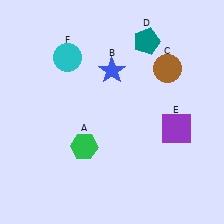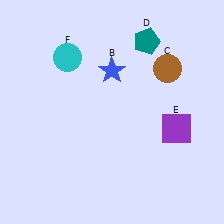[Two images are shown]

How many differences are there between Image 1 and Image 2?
There is 1 difference between the two images.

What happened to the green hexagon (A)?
The green hexagon (A) was removed in Image 2. It was in the bottom-left area of Image 1.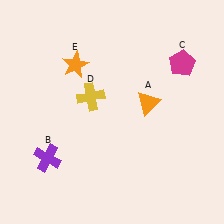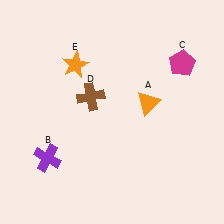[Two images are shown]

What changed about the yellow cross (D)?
In Image 1, D is yellow. In Image 2, it changed to brown.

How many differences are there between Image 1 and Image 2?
There is 1 difference between the two images.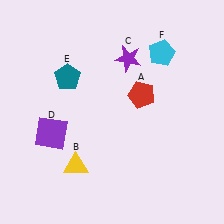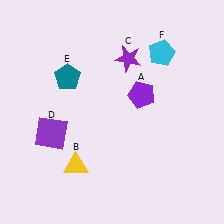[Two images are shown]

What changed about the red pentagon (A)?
In Image 1, A is red. In Image 2, it changed to purple.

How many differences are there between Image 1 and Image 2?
There is 1 difference between the two images.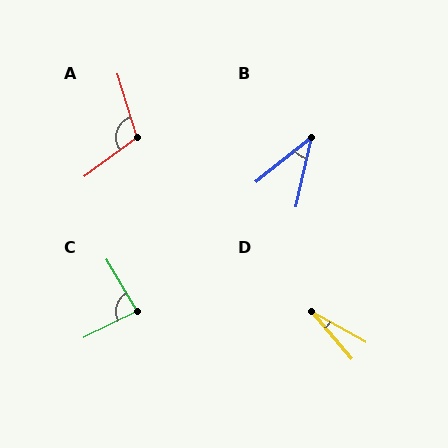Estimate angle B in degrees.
Approximately 39 degrees.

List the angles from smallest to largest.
D (20°), B (39°), C (86°), A (109°).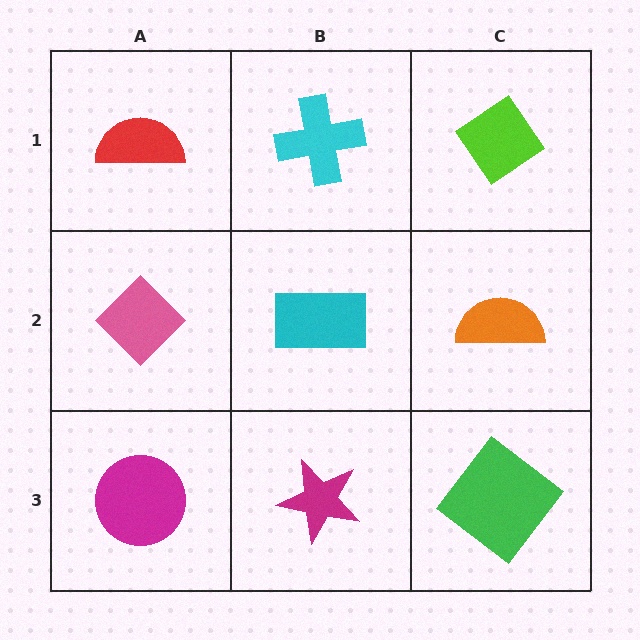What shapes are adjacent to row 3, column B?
A cyan rectangle (row 2, column B), a magenta circle (row 3, column A), a green diamond (row 3, column C).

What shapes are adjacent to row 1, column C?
An orange semicircle (row 2, column C), a cyan cross (row 1, column B).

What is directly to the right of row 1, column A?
A cyan cross.